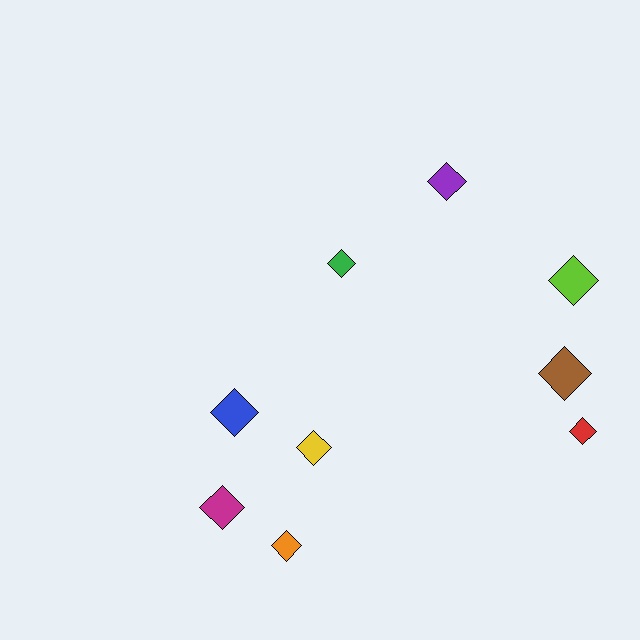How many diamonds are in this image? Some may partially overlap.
There are 9 diamonds.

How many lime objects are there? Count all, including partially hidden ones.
There is 1 lime object.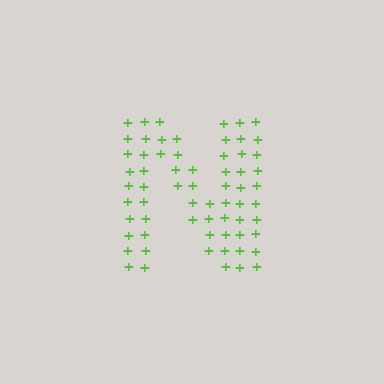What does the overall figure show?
The overall figure shows the letter N.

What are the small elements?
The small elements are plus signs.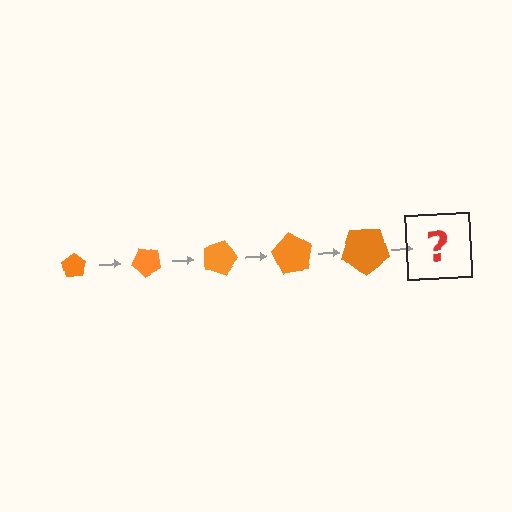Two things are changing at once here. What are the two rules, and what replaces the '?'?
The two rules are that the pentagon grows larger each step and it rotates 45 degrees each step. The '?' should be a pentagon, larger than the previous one and rotated 225 degrees from the start.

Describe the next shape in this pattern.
It should be a pentagon, larger than the previous one and rotated 225 degrees from the start.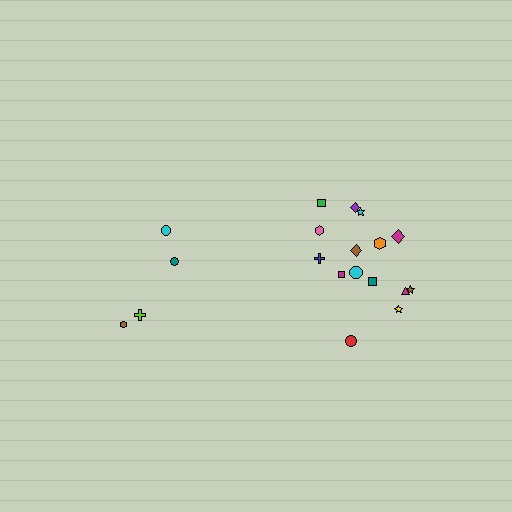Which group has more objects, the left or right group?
The right group.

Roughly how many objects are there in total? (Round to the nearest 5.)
Roughly 20 objects in total.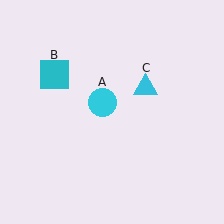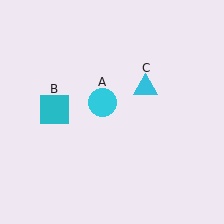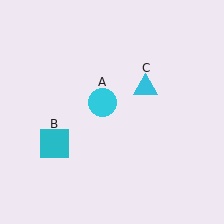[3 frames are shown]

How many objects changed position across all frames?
1 object changed position: cyan square (object B).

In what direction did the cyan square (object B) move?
The cyan square (object B) moved down.